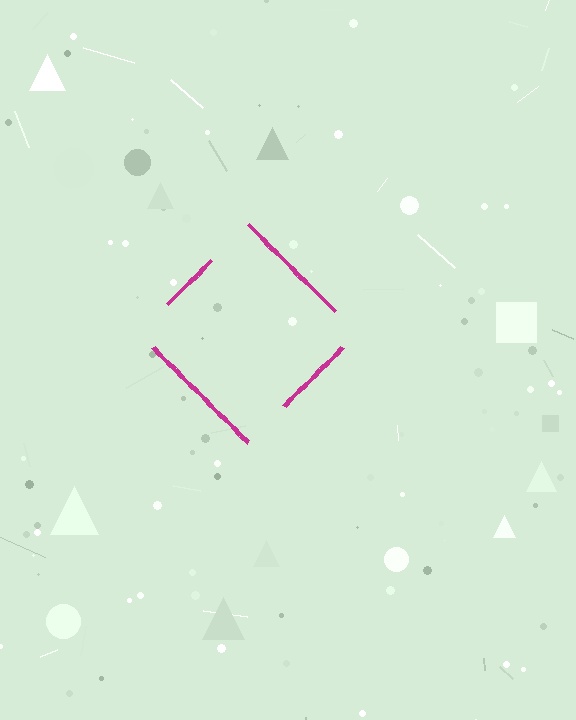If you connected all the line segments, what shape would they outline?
They would outline a diamond.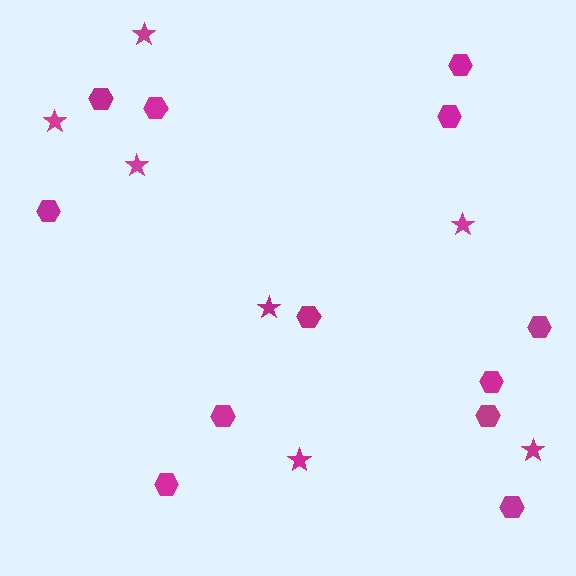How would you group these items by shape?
There are 2 groups: one group of stars (7) and one group of hexagons (12).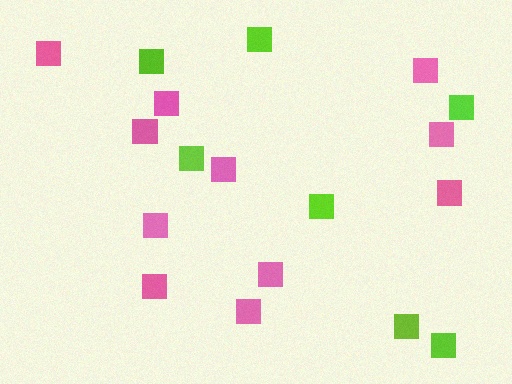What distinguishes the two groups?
There are 2 groups: one group of pink squares (11) and one group of lime squares (7).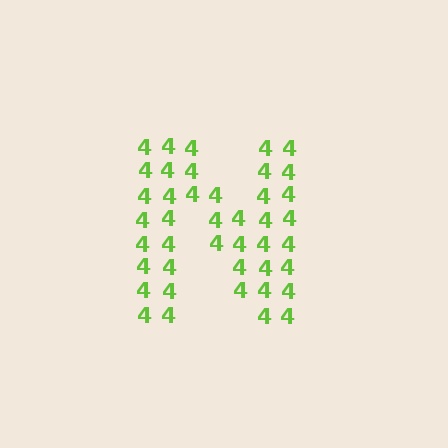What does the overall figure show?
The overall figure shows the letter N.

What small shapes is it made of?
It is made of small digit 4's.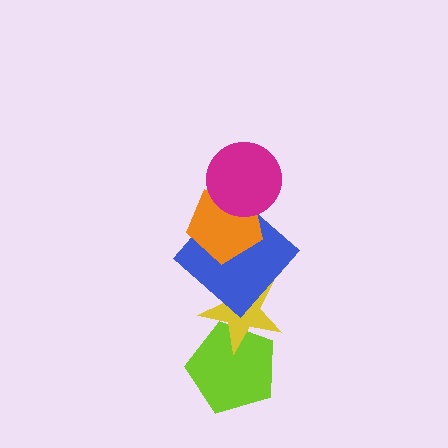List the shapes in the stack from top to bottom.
From top to bottom: the magenta circle, the orange pentagon, the blue diamond, the yellow star, the lime pentagon.